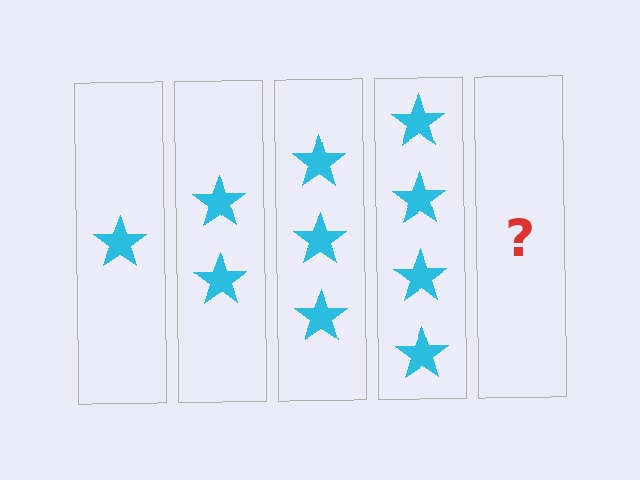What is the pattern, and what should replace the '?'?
The pattern is that each step adds one more star. The '?' should be 5 stars.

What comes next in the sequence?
The next element should be 5 stars.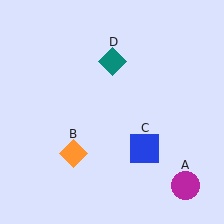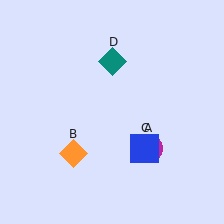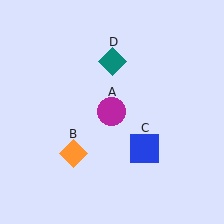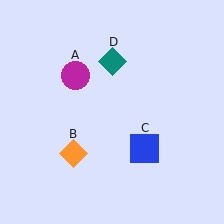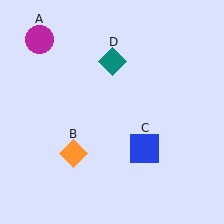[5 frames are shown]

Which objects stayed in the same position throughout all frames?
Orange diamond (object B) and blue square (object C) and teal diamond (object D) remained stationary.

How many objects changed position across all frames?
1 object changed position: magenta circle (object A).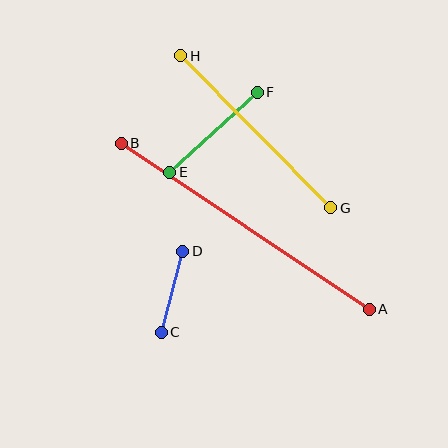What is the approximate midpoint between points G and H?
The midpoint is at approximately (256, 132) pixels.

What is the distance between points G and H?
The distance is approximately 213 pixels.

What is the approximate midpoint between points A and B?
The midpoint is at approximately (245, 226) pixels.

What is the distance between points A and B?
The distance is approximately 299 pixels.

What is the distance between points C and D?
The distance is approximately 84 pixels.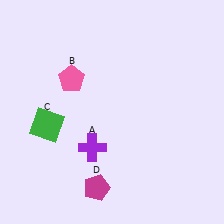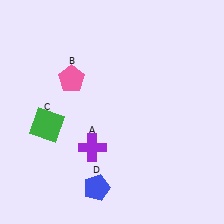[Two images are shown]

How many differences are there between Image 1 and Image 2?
There is 1 difference between the two images.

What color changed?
The pentagon (D) changed from magenta in Image 1 to blue in Image 2.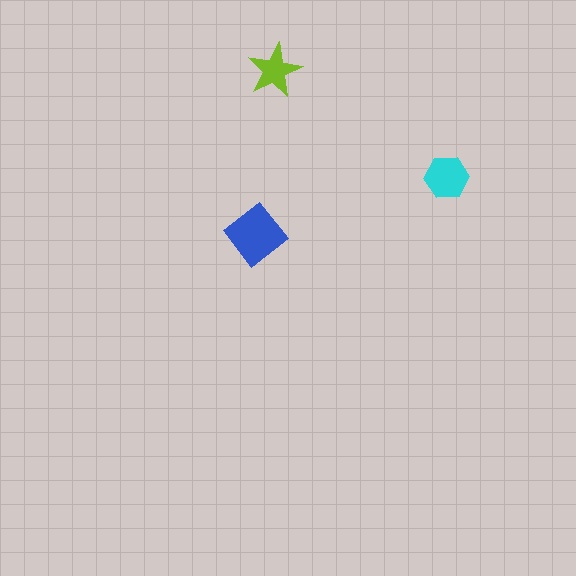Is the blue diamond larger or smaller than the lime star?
Larger.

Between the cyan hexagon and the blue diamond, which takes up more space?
The blue diamond.